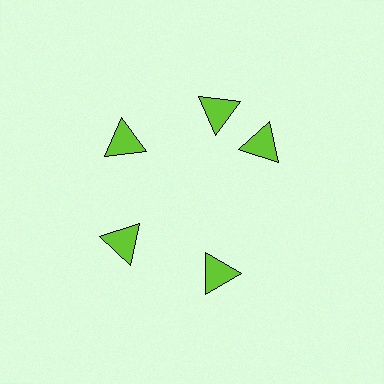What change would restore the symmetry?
The symmetry would be restored by rotating it back into even spacing with its neighbors so that all 5 triangles sit at equal angles and equal distance from the center.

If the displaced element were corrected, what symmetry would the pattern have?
It would have 5-fold rotational symmetry — the pattern would map onto itself every 72 degrees.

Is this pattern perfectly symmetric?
No. The 5 lime triangles are arranged in a ring, but one element near the 3 o'clock position is rotated out of alignment along the ring, breaking the 5-fold rotational symmetry.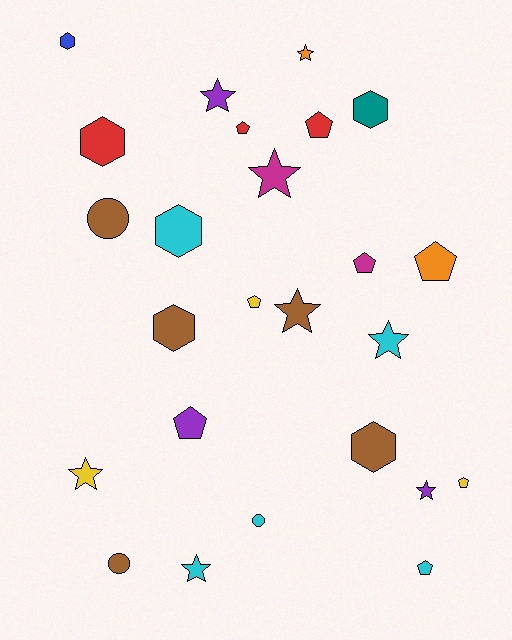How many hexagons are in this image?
There are 6 hexagons.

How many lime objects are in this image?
There are no lime objects.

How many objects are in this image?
There are 25 objects.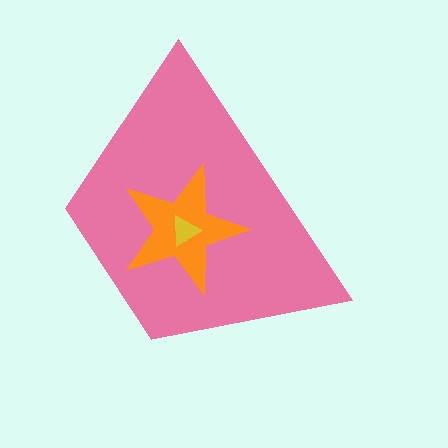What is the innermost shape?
The yellow triangle.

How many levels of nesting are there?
3.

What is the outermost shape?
The pink trapezoid.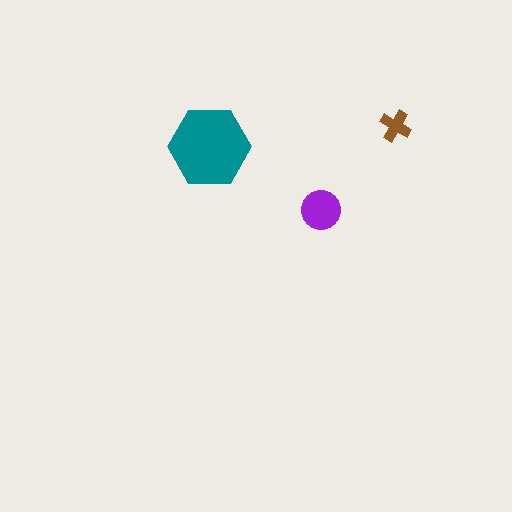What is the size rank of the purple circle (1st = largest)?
2nd.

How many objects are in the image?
There are 3 objects in the image.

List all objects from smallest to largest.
The brown cross, the purple circle, the teal hexagon.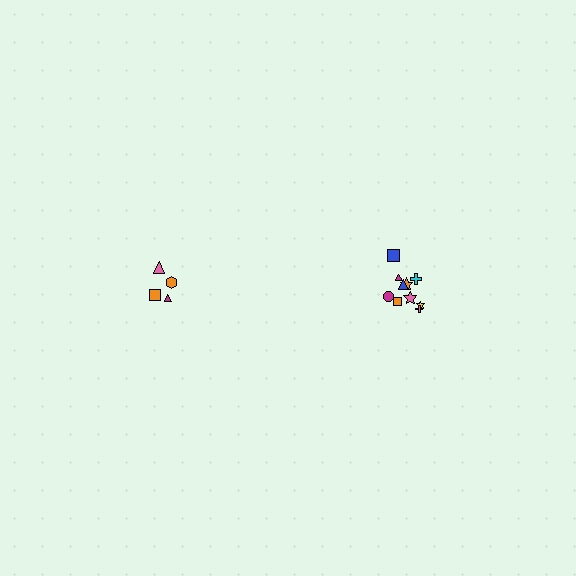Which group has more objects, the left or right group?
The right group.